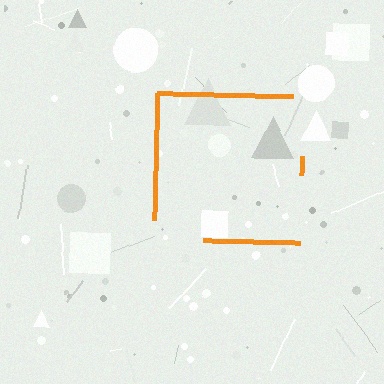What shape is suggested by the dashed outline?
The dashed outline suggests a square.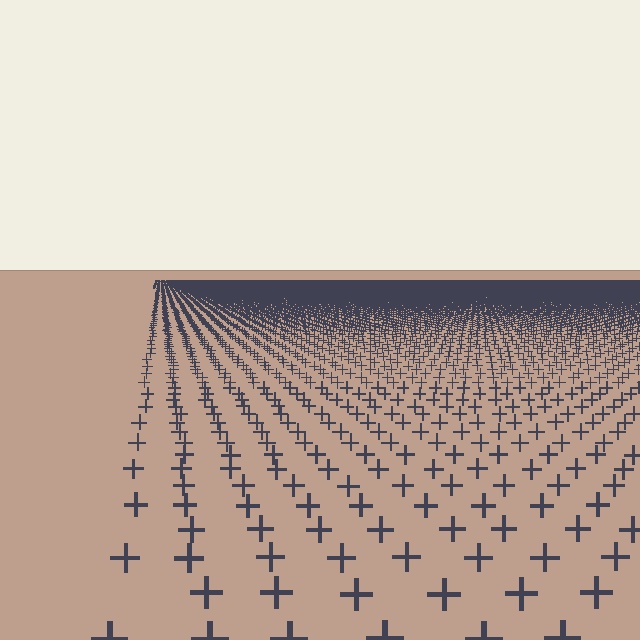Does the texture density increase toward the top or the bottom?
Density increases toward the top.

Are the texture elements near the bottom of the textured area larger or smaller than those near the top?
Larger. Near the bottom, elements are closer to the viewer and appear at a bigger on-screen size.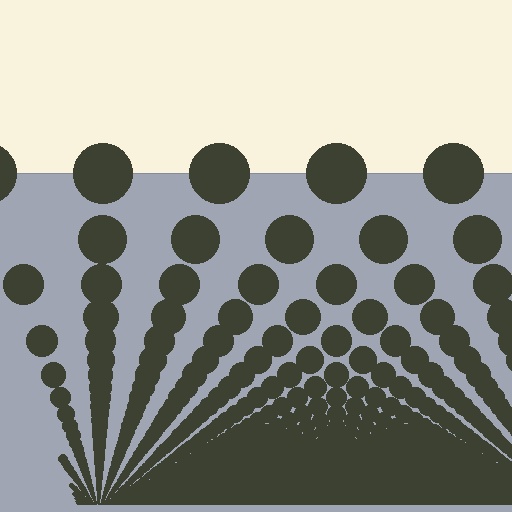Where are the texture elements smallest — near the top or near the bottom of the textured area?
Near the bottom.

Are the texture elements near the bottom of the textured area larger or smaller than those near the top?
Smaller. The gradient is inverted — elements near the bottom are smaller and denser.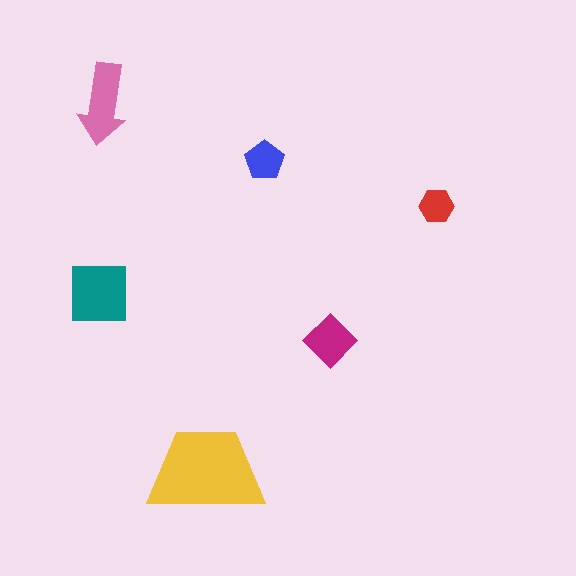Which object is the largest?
The yellow trapezoid.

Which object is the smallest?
The red hexagon.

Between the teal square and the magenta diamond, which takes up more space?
The teal square.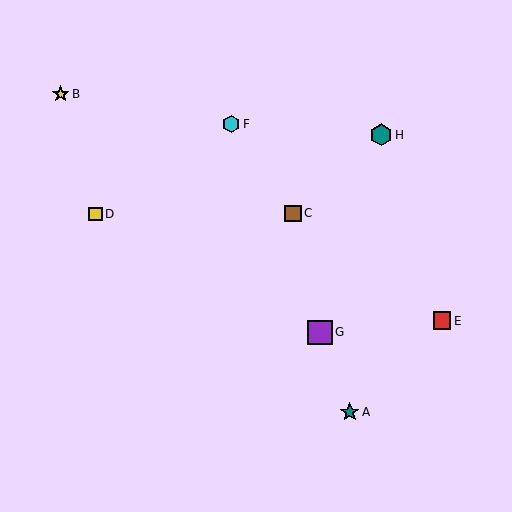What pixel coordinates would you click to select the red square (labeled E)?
Click at (442, 321) to select the red square E.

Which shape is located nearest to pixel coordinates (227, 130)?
The cyan hexagon (labeled F) at (231, 124) is nearest to that location.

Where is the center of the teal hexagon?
The center of the teal hexagon is at (381, 135).